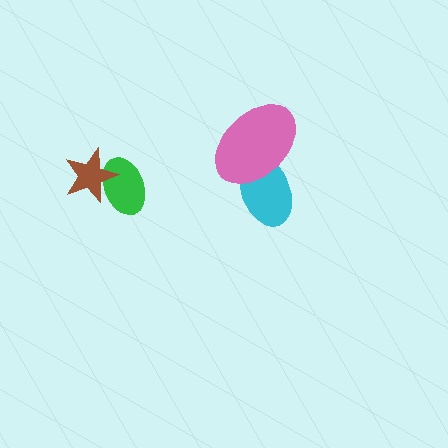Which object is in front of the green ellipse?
The brown star is in front of the green ellipse.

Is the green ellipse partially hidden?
Yes, it is partially covered by another shape.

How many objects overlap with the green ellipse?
1 object overlaps with the green ellipse.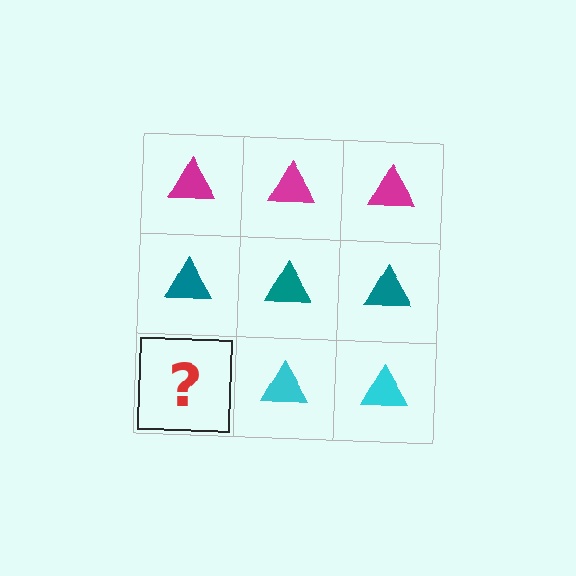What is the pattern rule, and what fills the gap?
The rule is that each row has a consistent color. The gap should be filled with a cyan triangle.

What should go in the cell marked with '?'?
The missing cell should contain a cyan triangle.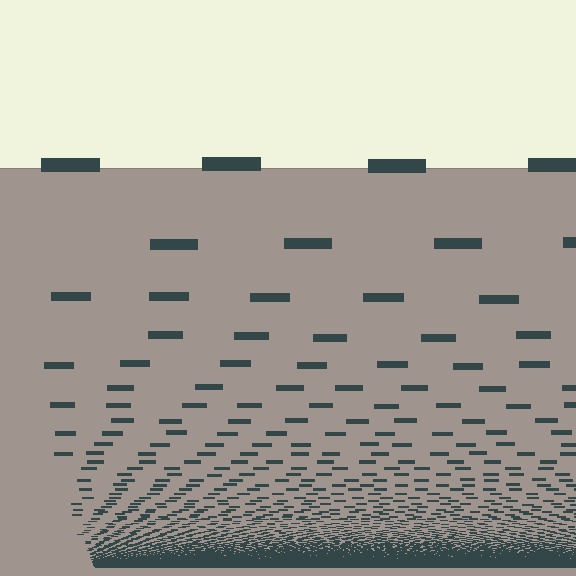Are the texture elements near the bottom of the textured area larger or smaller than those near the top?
Smaller. The gradient is inverted — elements near the bottom are smaller and denser.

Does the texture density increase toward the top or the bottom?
Density increases toward the bottom.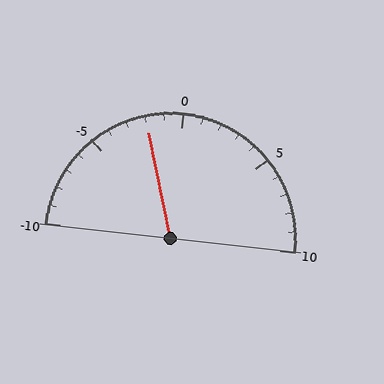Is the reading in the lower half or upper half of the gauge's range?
The reading is in the lower half of the range (-10 to 10).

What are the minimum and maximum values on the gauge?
The gauge ranges from -10 to 10.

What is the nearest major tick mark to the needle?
The nearest major tick mark is 0.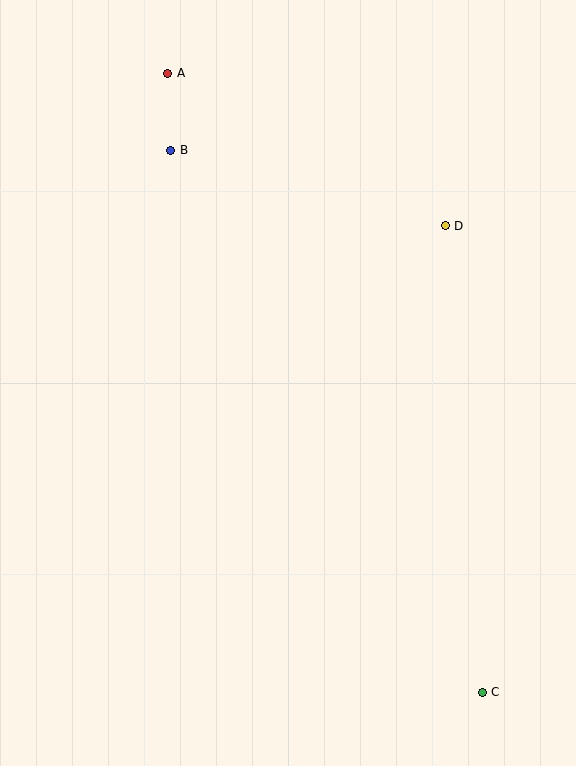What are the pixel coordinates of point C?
Point C is at (482, 692).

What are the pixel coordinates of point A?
Point A is at (168, 73).